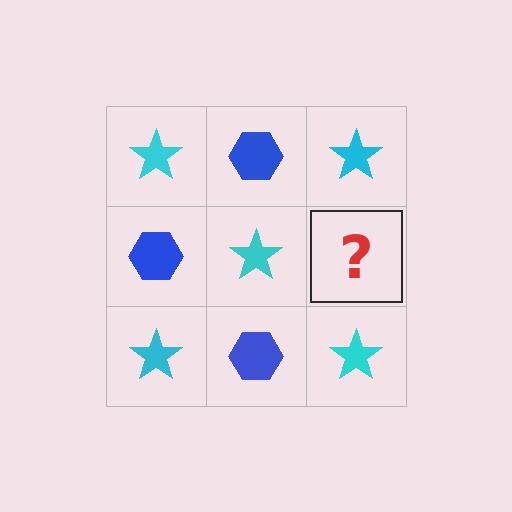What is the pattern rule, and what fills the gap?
The rule is that it alternates cyan star and blue hexagon in a checkerboard pattern. The gap should be filled with a blue hexagon.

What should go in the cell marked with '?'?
The missing cell should contain a blue hexagon.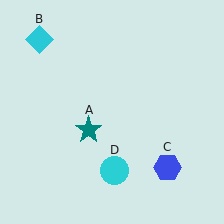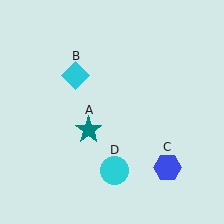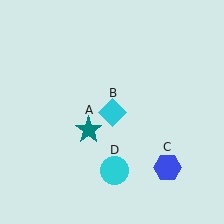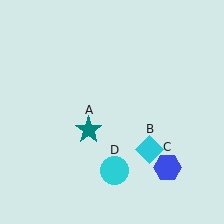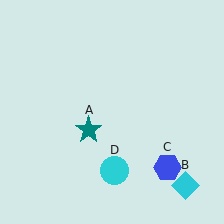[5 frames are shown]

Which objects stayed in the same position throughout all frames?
Teal star (object A) and blue hexagon (object C) and cyan circle (object D) remained stationary.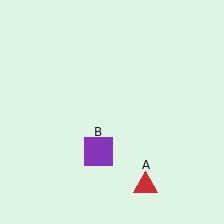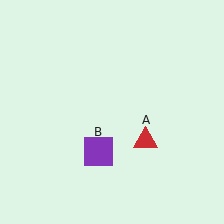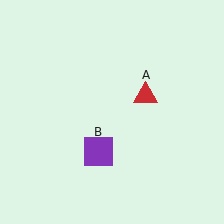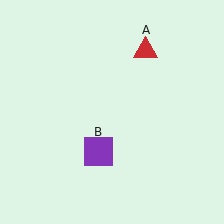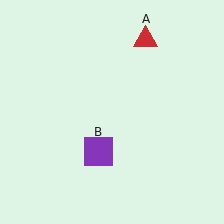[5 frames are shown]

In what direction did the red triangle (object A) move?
The red triangle (object A) moved up.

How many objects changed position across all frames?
1 object changed position: red triangle (object A).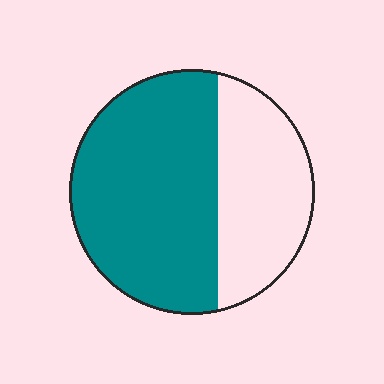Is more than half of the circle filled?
Yes.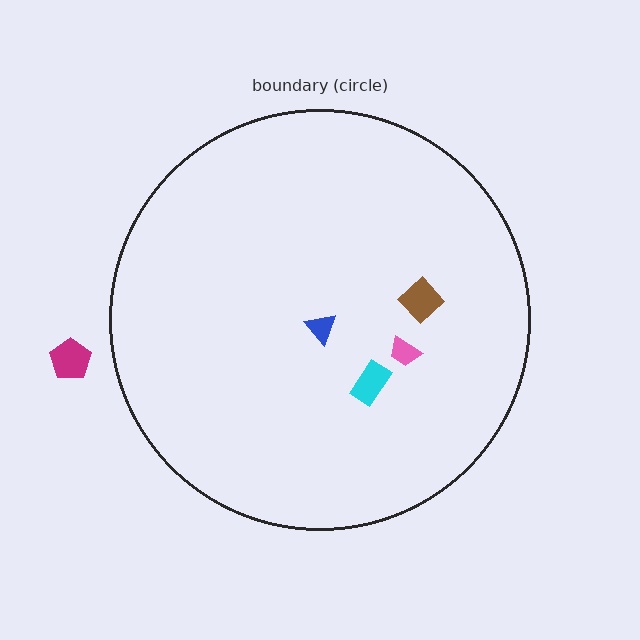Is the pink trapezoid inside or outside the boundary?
Inside.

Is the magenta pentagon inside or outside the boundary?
Outside.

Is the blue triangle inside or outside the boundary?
Inside.